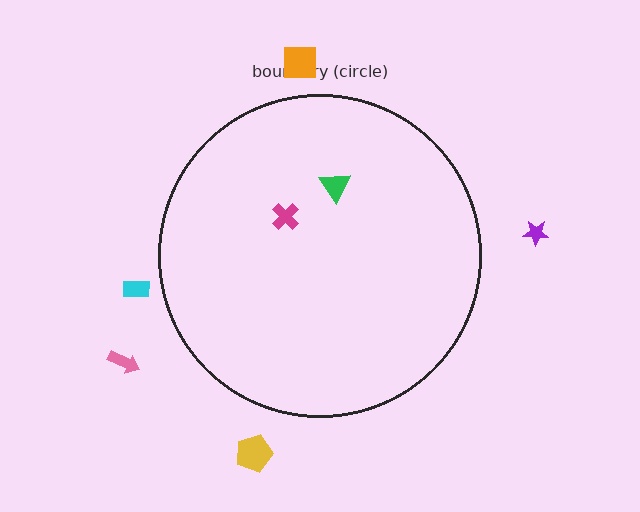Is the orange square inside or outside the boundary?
Outside.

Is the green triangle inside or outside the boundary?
Inside.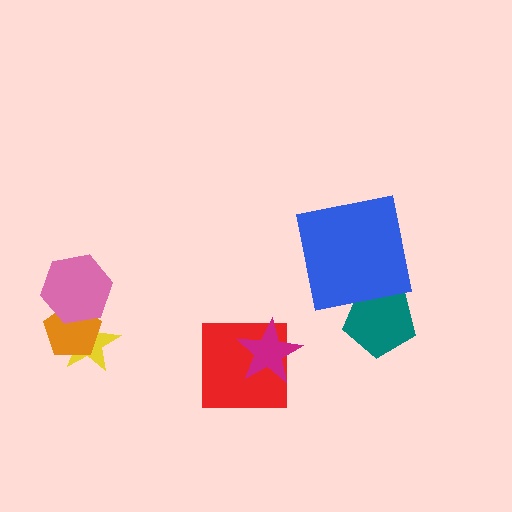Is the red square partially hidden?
Yes, it is partially covered by another shape.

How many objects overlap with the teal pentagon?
1 object overlaps with the teal pentagon.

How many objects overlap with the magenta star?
1 object overlaps with the magenta star.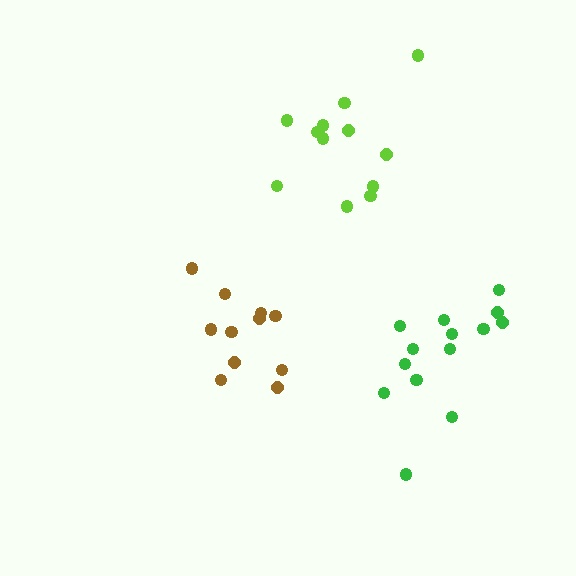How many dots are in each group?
Group 1: 11 dots, Group 2: 14 dots, Group 3: 12 dots (37 total).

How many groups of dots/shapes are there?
There are 3 groups.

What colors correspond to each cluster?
The clusters are colored: brown, green, lime.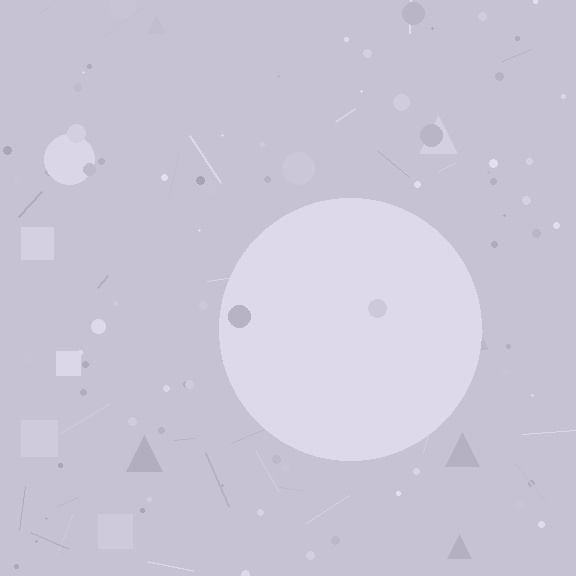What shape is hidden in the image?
A circle is hidden in the image.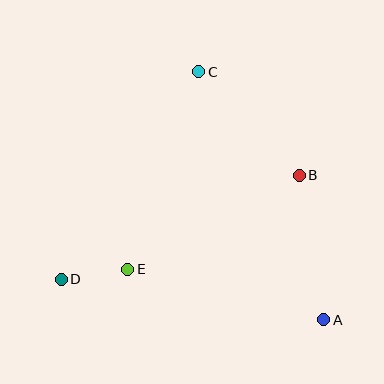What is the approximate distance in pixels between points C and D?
The distance between C and D is approximately 249 pixels.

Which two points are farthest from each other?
Points A and C are farthest from each other.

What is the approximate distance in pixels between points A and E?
The distance between A and E is approximately 203 pixels.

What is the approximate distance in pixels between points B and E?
The distance between B and E is approximately 196 pixels.